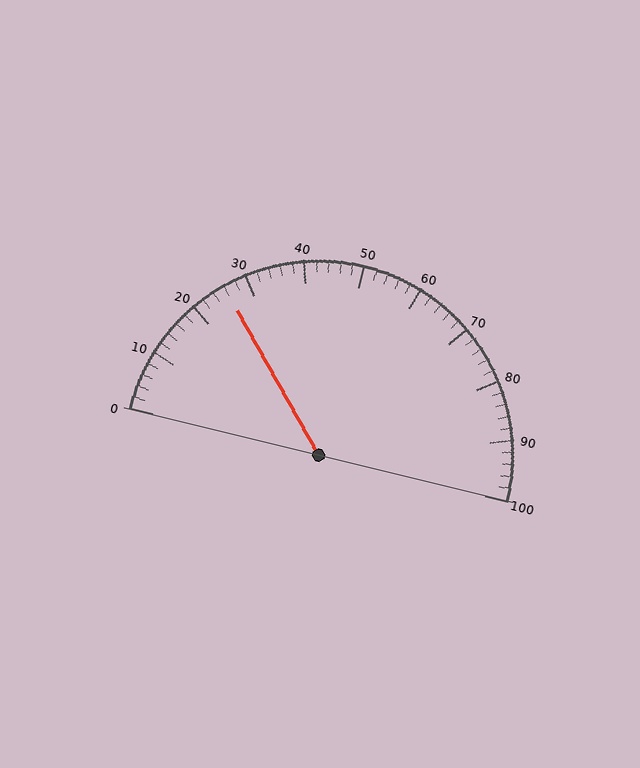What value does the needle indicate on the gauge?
The needle indicates approximately 26.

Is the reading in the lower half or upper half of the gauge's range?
The reading is in the lower half of the range (0 to 100).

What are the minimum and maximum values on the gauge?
The gauge ranges from 0 to 100.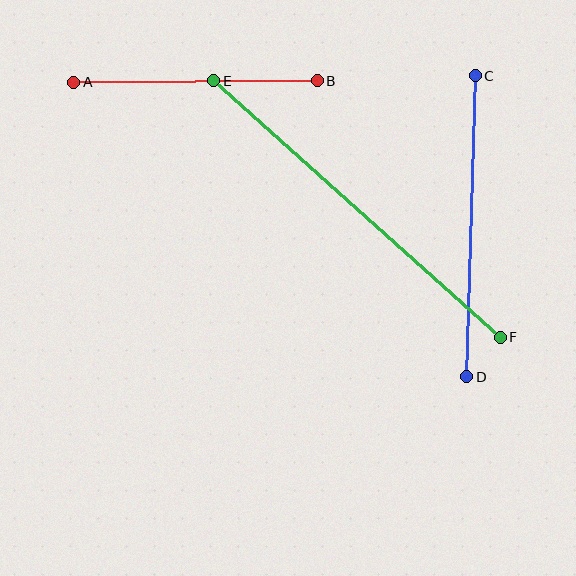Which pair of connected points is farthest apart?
Points E and F are farthest apart.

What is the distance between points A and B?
The distance is approximately 244 pixels.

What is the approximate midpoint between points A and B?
The midpoint is at approximately (196, 81) pixels.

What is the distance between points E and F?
The distance is approximately 385 pixels.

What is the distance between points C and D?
The distance is approximately 301 pixels.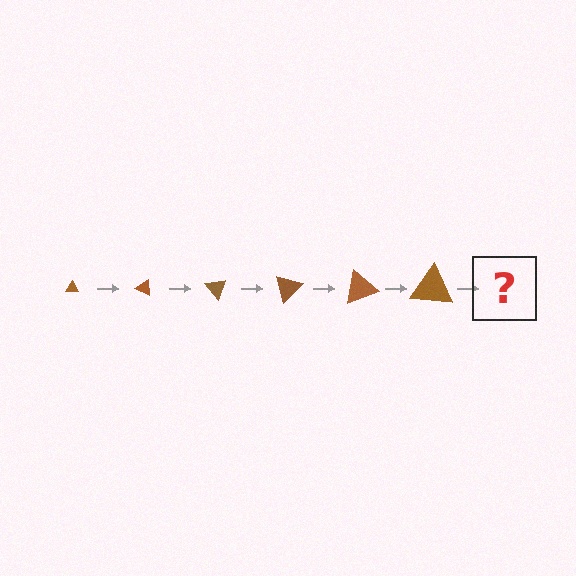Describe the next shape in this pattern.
It should be a triangle, larger than the previous one and rotated 150 degrees from the start.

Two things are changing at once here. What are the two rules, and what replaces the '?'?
The two rules are that the triangle grows larger each step and it rotates 25 degrees each step. The '?' should be a triangle, larger than the previous one and rotated 150 degrees from the start.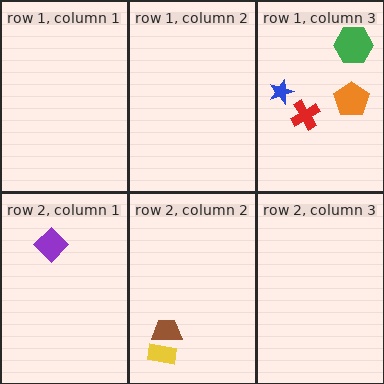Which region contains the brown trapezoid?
The row 2, column 2 region.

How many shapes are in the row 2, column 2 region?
2.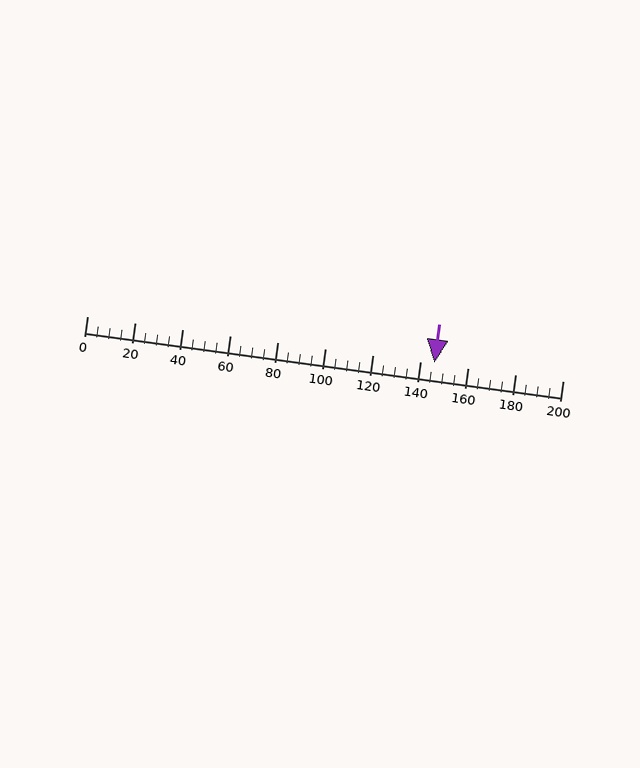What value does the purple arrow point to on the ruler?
The purple arrow points to approximately 146.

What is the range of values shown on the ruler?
The ruler shows values from 0 to 200.